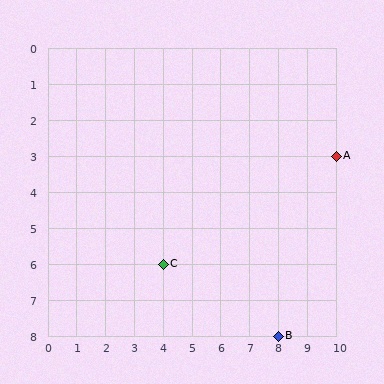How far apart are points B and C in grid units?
Points B and C are 4 columns and 2 rows apart (about 4.5 grid units diagonally).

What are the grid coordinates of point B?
Point B is at grid coordinates (8, 8).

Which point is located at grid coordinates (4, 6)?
Point C is at (4, 6).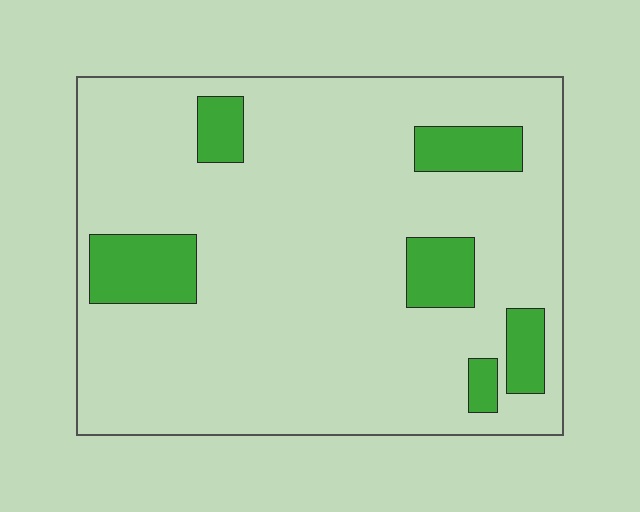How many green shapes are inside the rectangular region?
6.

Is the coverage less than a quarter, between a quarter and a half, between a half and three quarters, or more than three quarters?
Less than a quarter.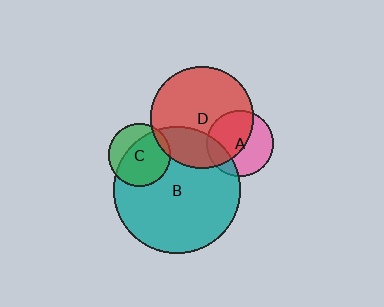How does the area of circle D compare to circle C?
Approximately 2.7 times.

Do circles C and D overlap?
Yes.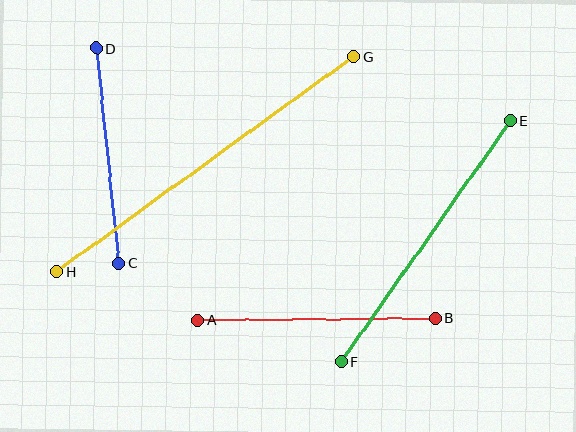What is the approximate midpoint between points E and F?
The midpoint is at approximately (426, 241) pixels.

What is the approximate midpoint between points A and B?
The midpoint is at approximately (316, 319) pixels.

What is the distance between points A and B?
The distance is approximately 238 pixels.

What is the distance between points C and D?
The distance is approximately 216 pixels.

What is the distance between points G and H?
The distance is approximately 367 pixels.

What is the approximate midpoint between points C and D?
The midpoint is at approximately (108, 156) pixels.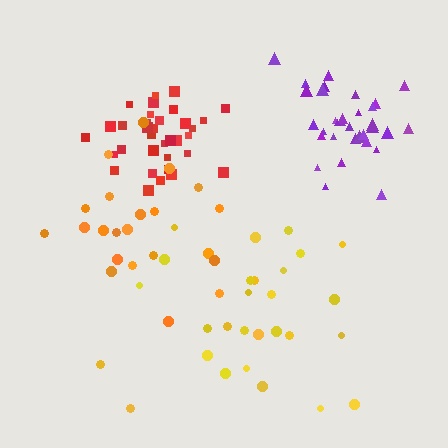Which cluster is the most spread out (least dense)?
Yellow.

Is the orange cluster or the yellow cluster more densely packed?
Orange.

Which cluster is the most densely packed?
Red.